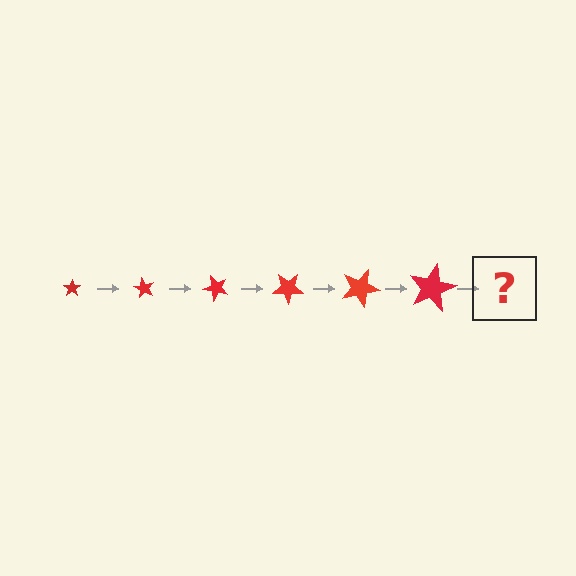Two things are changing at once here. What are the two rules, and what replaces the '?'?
The two rules are that the star grows larger each step and it rotates 60 degrees each step. The '?' should be a star, larger than the previous one and rotated 360 degrees from the start.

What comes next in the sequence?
The next element should be a star, larger than the previous one and rotated 360 degrees from the start.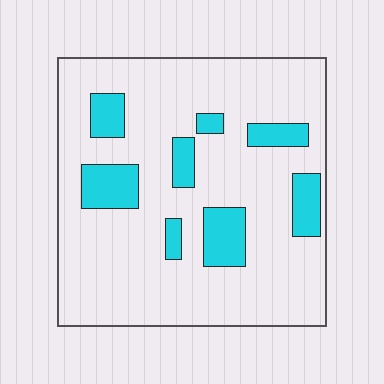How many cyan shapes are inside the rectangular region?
8.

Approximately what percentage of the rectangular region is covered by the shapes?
Approximately 15%.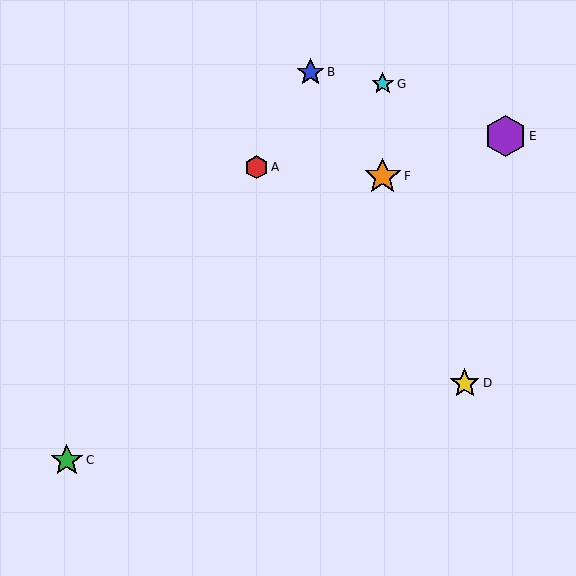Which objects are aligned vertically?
Objects F, G are aligned vertically.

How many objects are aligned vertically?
2 objects (F, G) are aligned vertically.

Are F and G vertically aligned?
Yes, both are at x≈383.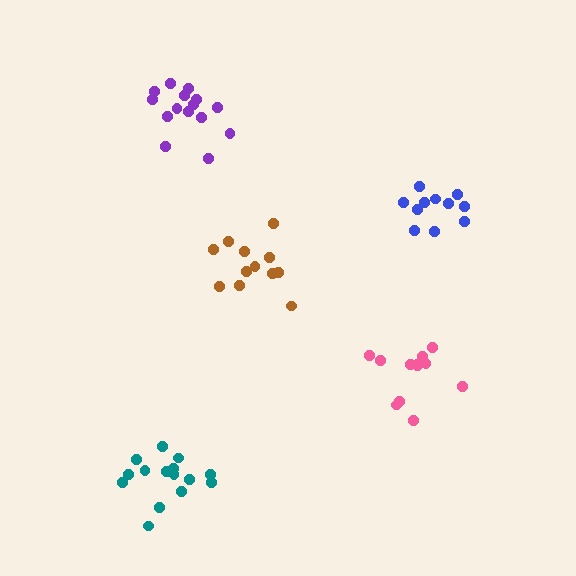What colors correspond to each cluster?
The clusters are colored: teal, blue, brown, pink, purple.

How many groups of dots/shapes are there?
There are 5 groups.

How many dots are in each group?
Group 1: 15 dots, Group 2: 11 dots, Group 3: 12 dots, Group 4: 12 dots, Group 5: 15 dots (65 total).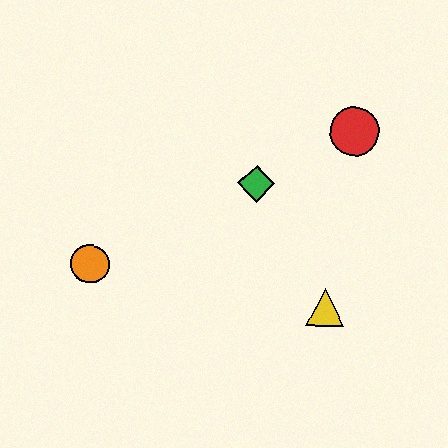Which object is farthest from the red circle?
The orange circle is farthest from the red circle.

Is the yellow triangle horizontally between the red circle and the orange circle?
Yes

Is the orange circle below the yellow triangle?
No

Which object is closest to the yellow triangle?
The green diamond is closest to the yellow triangle.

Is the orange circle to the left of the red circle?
Yes